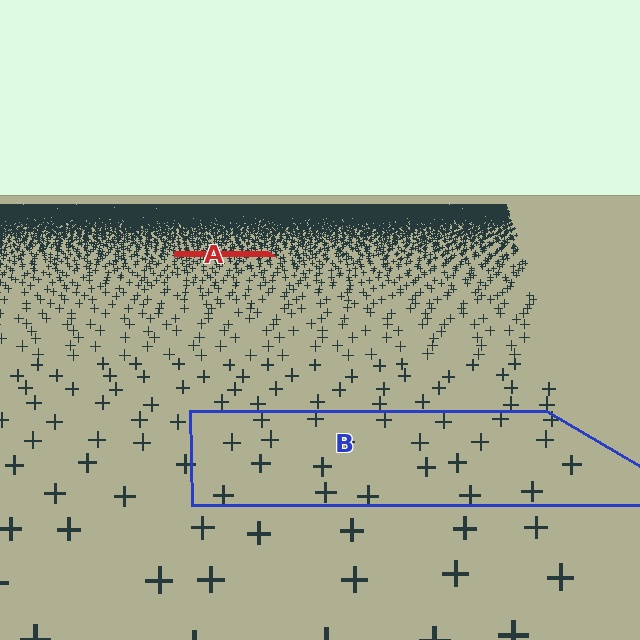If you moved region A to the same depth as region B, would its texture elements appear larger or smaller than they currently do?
They would appear larger. At a closer depth, the same texture elements are projected at a bigger on-screen size.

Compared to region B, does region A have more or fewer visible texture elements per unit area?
Region A has more texture elements per unit area — they are packed more densely because it is farther away.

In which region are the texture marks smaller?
The texture marks are smaller in region A, because it is farther away.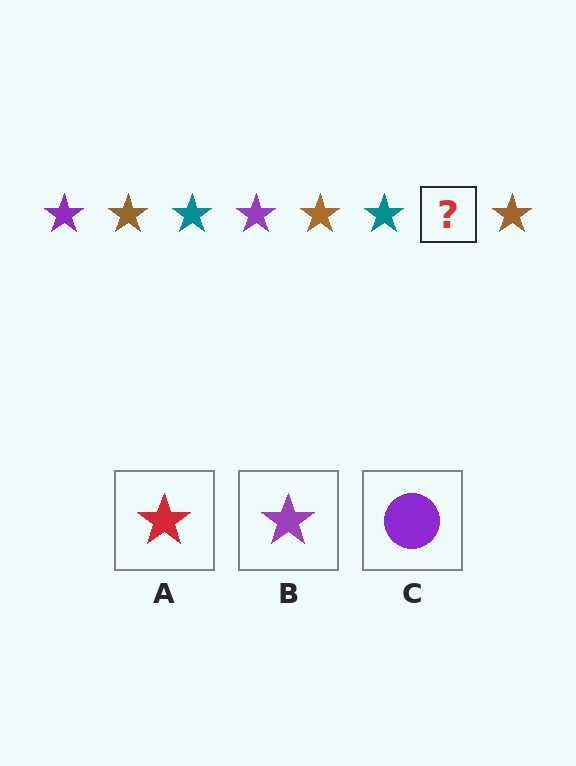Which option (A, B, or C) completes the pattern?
B.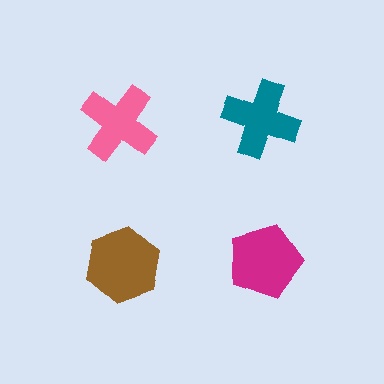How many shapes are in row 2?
2 shapes.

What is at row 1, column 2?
A teal cross.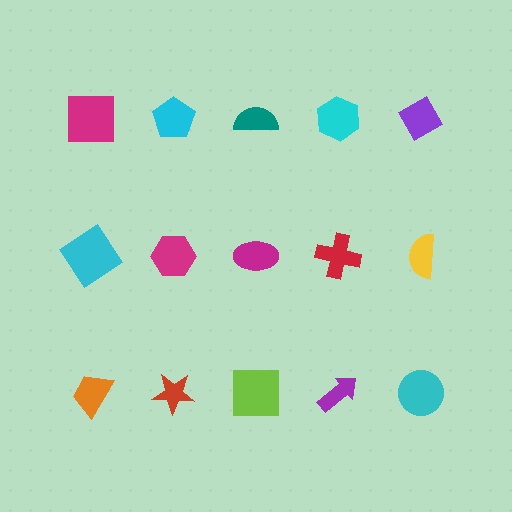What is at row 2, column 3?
A magenta ellipse.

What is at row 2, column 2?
A magenta hexagon.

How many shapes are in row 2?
5 shapes.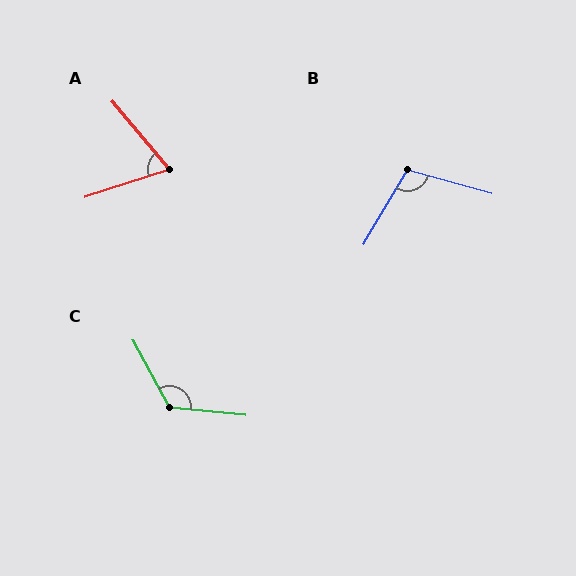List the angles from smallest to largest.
A (68°), B (105°), C (124°).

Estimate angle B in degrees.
Approximately 105 degrees.